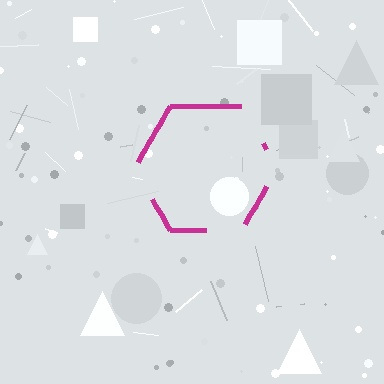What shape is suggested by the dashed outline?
The dashed outline suggests a hexagon.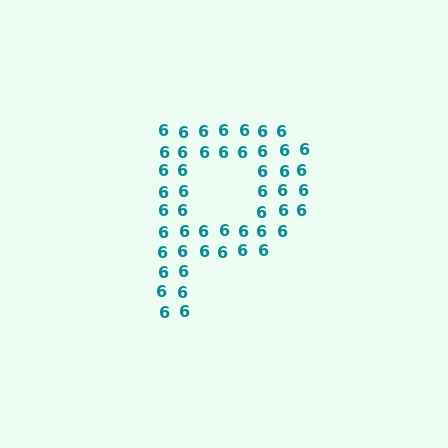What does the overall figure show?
The overall figure shows the letter P.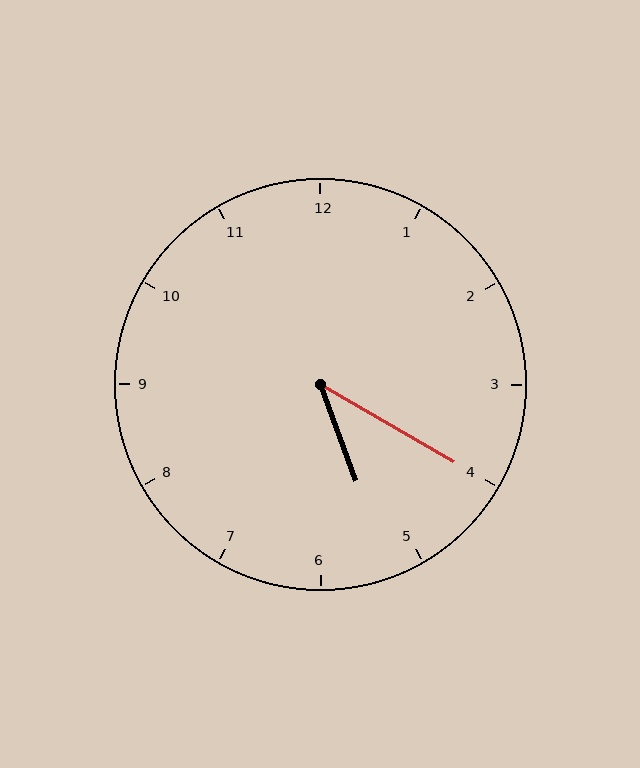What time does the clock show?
5:20.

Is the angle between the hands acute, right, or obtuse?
It is acute.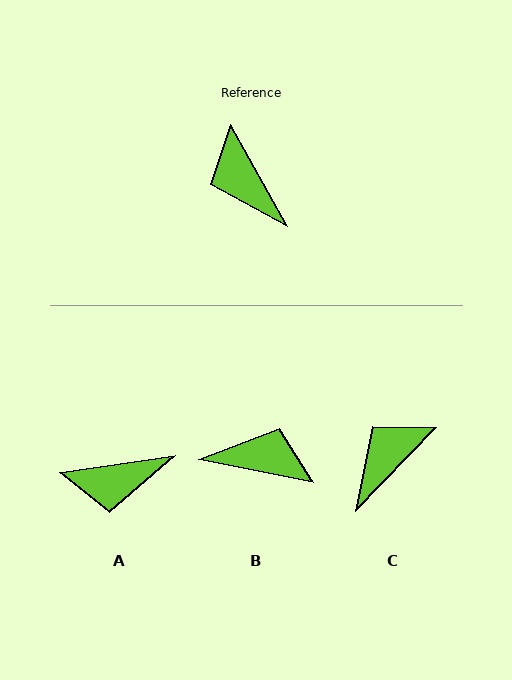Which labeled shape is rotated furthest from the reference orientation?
B, about 130 degrees away.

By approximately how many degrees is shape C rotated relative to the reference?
Approximately 73 degrees clockwise.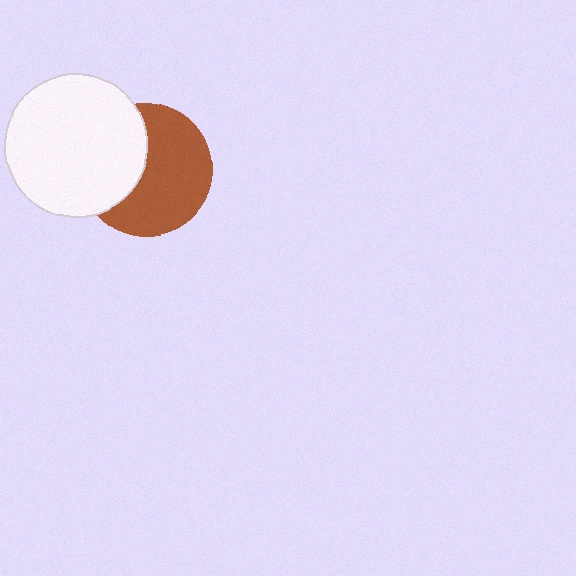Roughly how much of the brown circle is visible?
About half of it is visible (roughly 61%).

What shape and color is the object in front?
The object in front is a white circle.